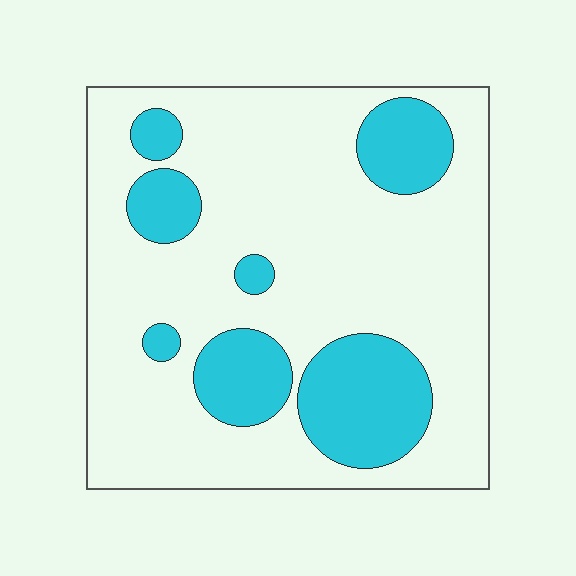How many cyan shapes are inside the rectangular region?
7.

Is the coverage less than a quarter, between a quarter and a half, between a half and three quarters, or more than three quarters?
Less than a quarter.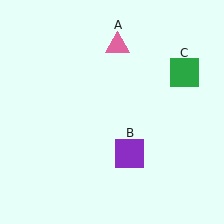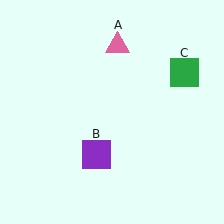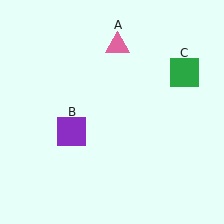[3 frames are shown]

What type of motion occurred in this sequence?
The purple square (object B) rotated clockwise around the center of the scene.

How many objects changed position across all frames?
1 object changed position: purple square (object B).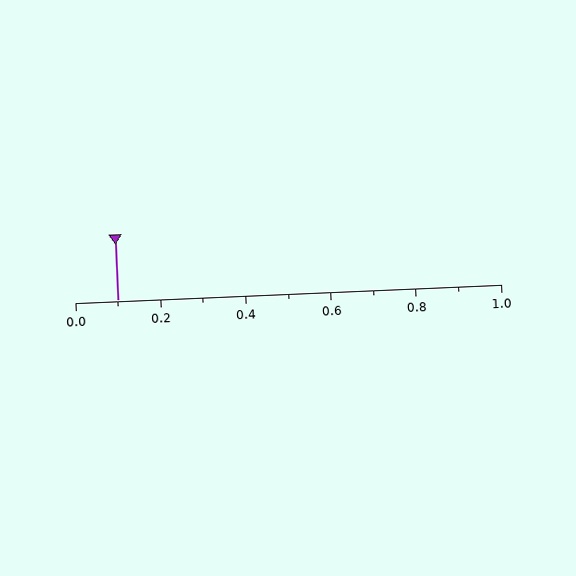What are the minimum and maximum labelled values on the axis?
The axis runs from 0.0 to 1.0.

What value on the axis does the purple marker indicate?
The marker indicates approximately 0.1.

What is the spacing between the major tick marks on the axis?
The major ticks are spaced 0.2 apart.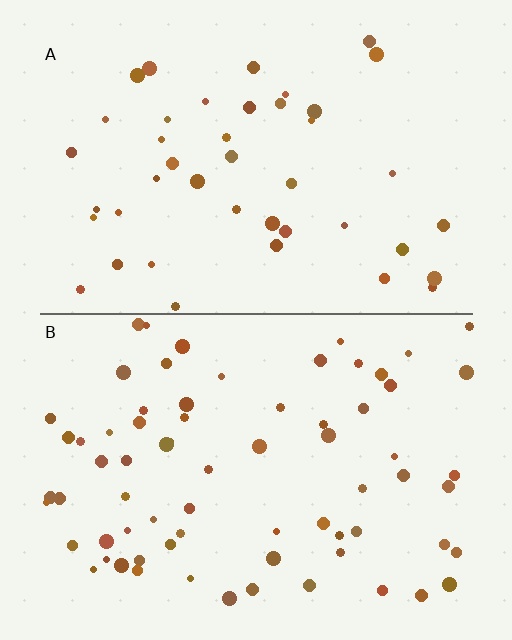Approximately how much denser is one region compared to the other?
Approximately 1.7× — region B over region A.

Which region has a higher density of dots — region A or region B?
B (the bottom).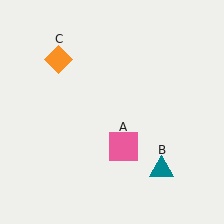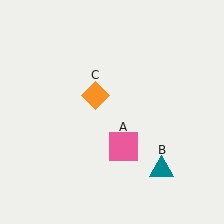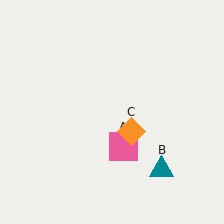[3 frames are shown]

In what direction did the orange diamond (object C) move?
The orange diamond (object C) moved down and to the right.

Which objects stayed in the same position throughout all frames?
Pink square (object A) and teal triangle (object B) remained stationary.